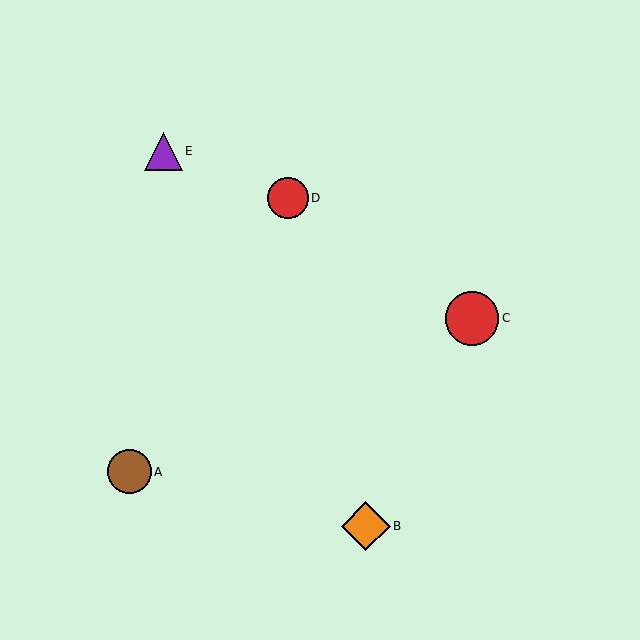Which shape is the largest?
The red circle (labeled C) is the largest.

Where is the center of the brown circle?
The center of the brown circle is at (129, 472).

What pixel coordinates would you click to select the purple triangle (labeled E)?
Click at (163, 151) to select the purple triangle E.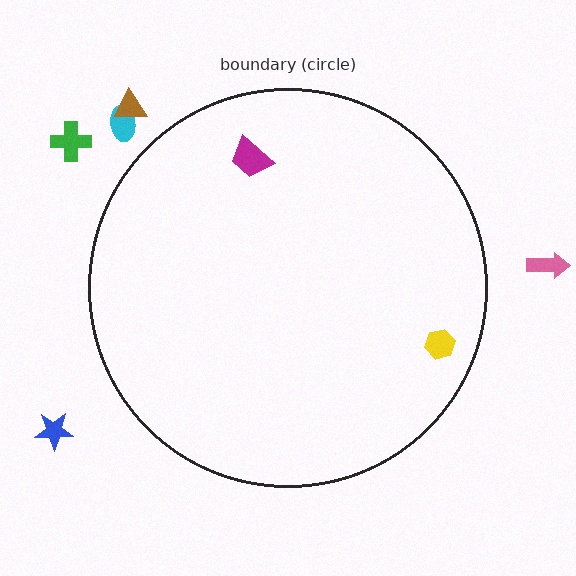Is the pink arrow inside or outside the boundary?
Outside.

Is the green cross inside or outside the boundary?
Outside.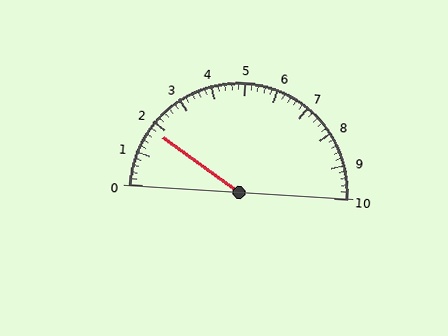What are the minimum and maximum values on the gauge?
The gauge ranges from 0 to 10.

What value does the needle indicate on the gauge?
The needle indicates approximately 1.8.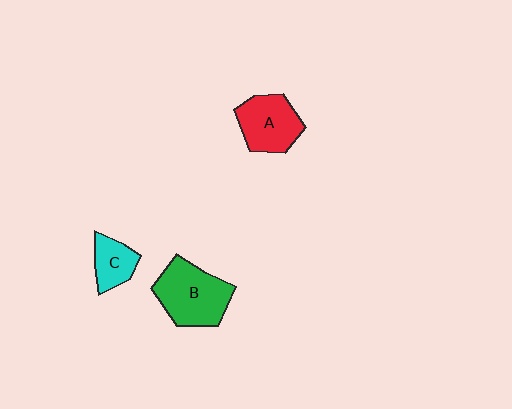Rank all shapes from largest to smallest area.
From largest to smallest: B (green), A (red), C (cyan).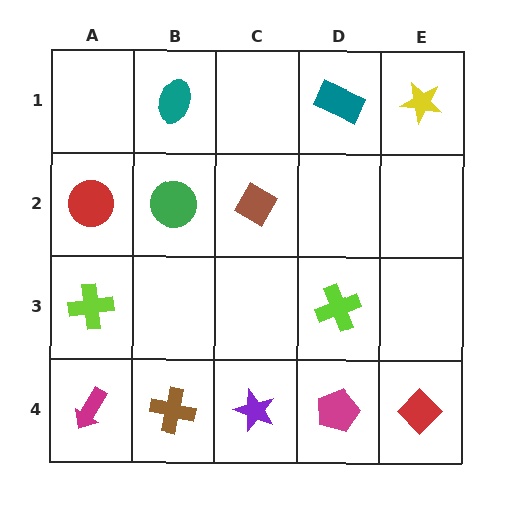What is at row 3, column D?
A lime cross.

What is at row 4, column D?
A magenta pentagon.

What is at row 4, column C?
A purple star.